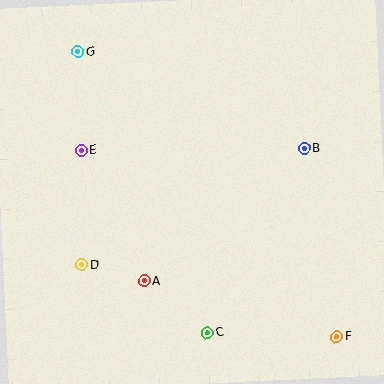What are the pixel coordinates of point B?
Point B is at (305, 148).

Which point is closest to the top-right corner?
Point B is closest to the top-right corner.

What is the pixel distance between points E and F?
The distance between E and F is 316 pixels.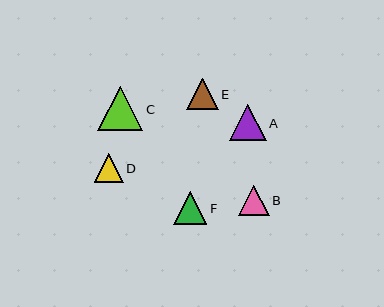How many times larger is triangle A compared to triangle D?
Triangle A is approximately 1.3 times the size of triangle D.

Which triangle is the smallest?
Triangle D is the smallest with a size of approximately 29 pixels.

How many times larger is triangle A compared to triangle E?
Triangle A is approximately 1.2 times the size of triangle E.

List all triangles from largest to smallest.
From largest to smallest: C, A, F, E, B, D.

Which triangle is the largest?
Triangle C is the largest with a size of approximately 45 pixels.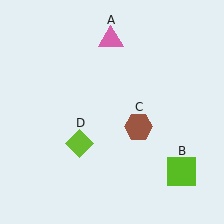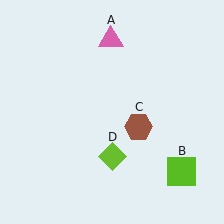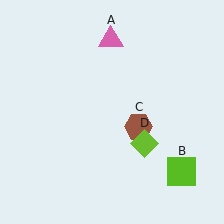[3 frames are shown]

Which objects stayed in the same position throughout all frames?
Pink triangle (object A) and lime square (object B) and brown hexagon (object C) remained stationary.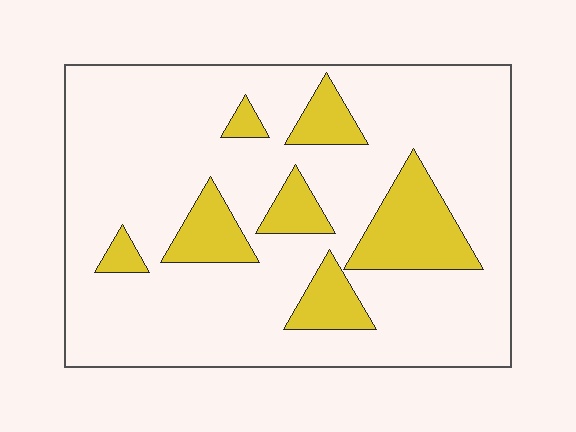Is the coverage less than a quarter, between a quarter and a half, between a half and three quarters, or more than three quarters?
Less than a quarter.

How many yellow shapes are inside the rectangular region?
7.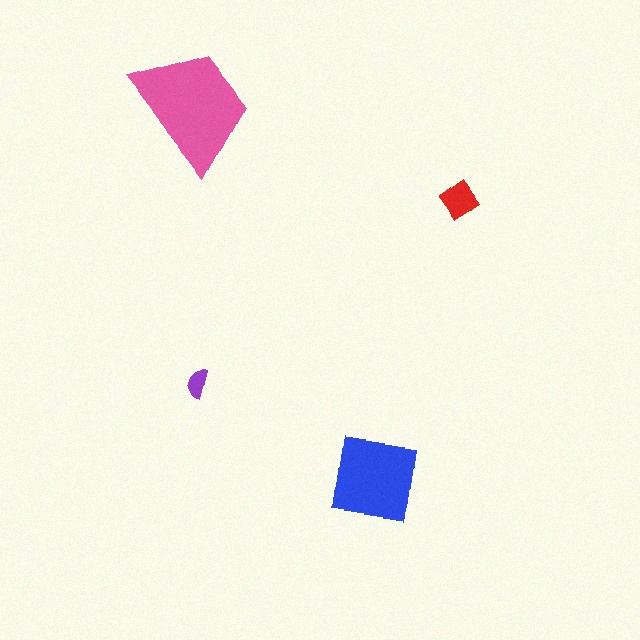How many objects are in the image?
There are 4 objects in the image.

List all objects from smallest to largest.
The purple semicircle, the red diamond, the blue square, the pink trapezoid.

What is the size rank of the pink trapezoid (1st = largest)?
1st.